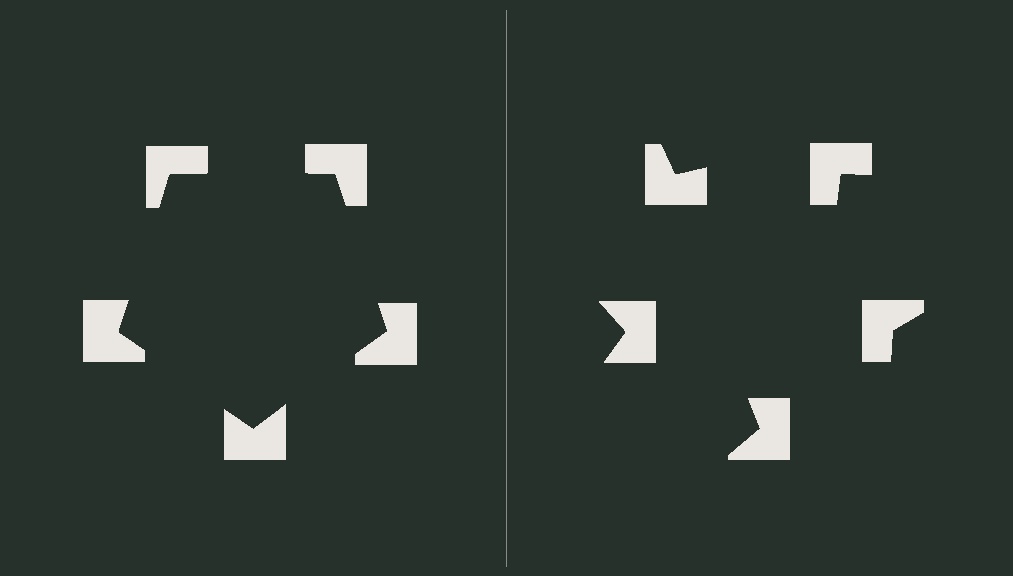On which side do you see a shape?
An illusory pentagon appears on the left side. On the right side the wedge cuts are rotated, so no coherent shape forms.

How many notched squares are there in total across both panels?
10 — 5 on each side.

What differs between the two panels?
The notched squares are positioned identically on both sides; only the wedge orientations differ. On the left they align to a pentagon; on the right they are misaligned.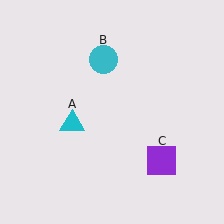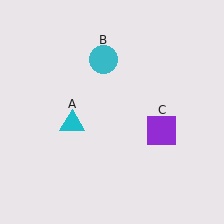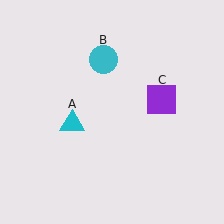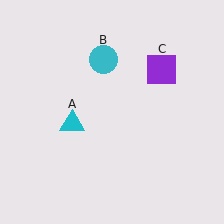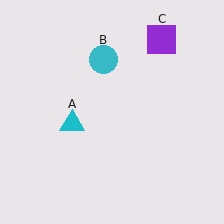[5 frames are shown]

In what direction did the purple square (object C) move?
The purple square (object C) moved up.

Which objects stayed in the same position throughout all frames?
Cyan triangle (object A) and cyan circle (object B) remained stationary.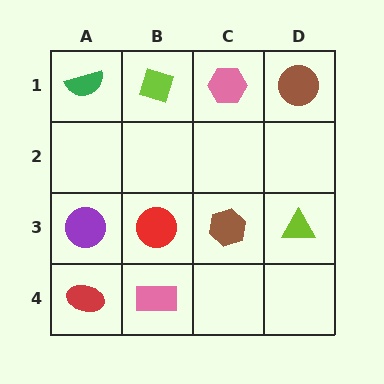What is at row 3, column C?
A brown hexagon.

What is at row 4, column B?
A pink rectangle.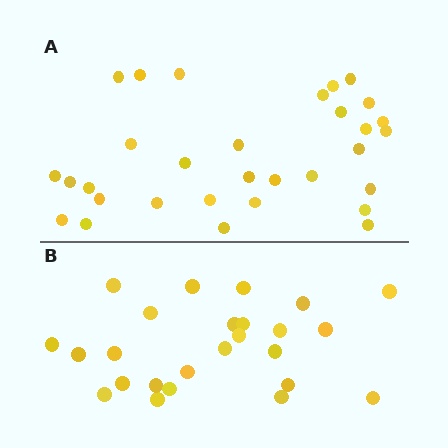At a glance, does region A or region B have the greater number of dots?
Region A (the top region) has more dots.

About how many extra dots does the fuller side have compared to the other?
Region A has about 6 more dots than region B.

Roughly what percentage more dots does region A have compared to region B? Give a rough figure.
About 25% more.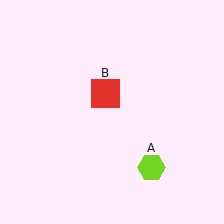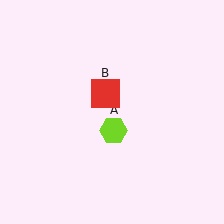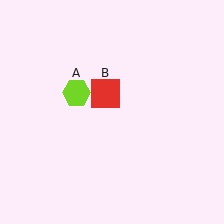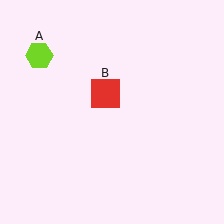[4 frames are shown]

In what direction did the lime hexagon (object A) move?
The lime hexagon (object A) moved up and to the left.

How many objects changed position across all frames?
1 object changed position: lime hexagon (object A).